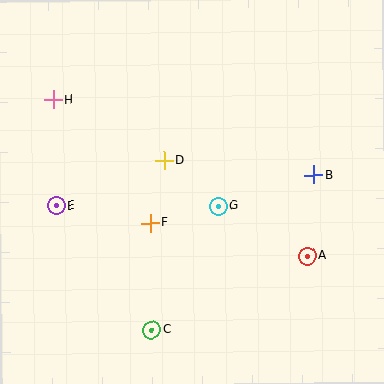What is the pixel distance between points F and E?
The distance between F and E is 96 pixels.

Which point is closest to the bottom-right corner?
Point A is closest to the bottom-right corner.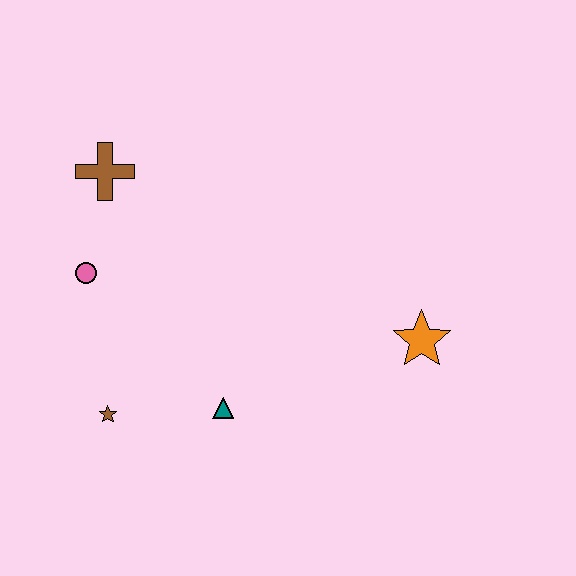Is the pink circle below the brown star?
No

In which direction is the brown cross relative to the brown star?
The brown cross is above the brown star.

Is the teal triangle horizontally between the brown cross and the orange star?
Yes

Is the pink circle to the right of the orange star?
No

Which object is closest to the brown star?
The teal triangle is closest to the brown star.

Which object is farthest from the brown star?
The orange star is farthest from the brown star.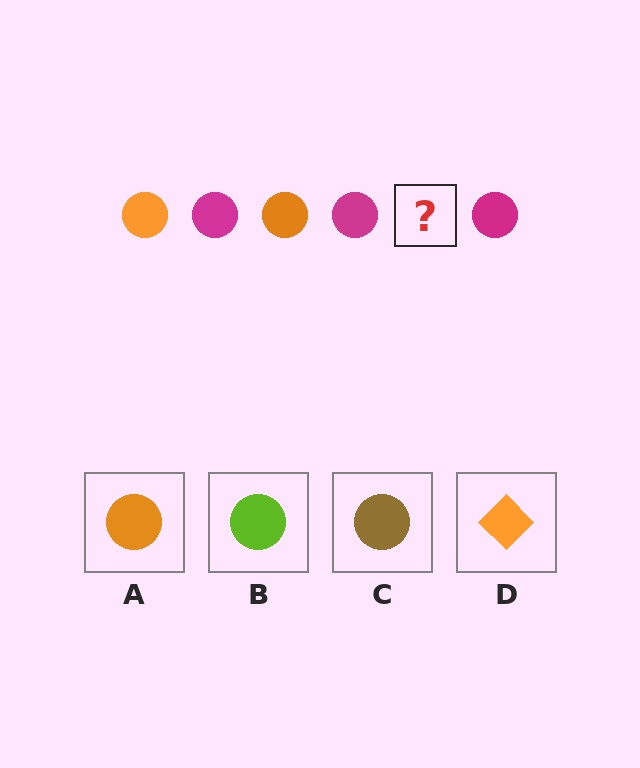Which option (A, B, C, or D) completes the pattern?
A.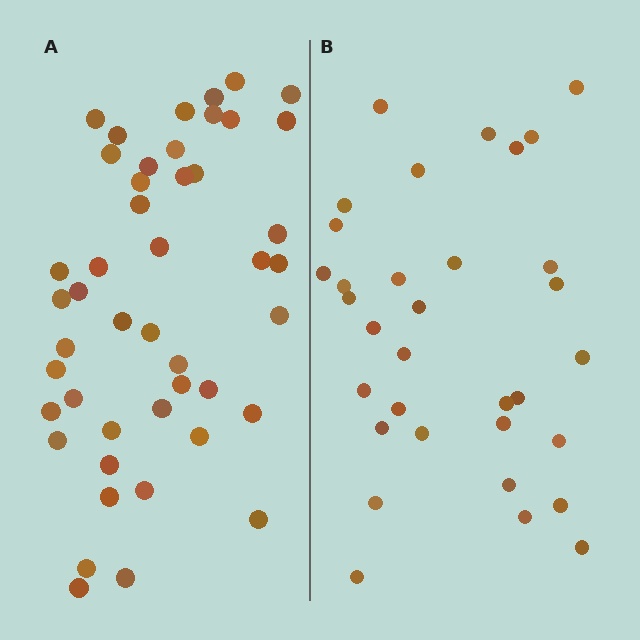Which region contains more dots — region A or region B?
Region A (the left region) has more dots.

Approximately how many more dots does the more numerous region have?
Region A has approximately 15 more dots than region B.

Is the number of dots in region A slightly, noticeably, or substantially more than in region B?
Region A has noticeably more, but not dramatically so. The ratio is roughly 1.4 to 1.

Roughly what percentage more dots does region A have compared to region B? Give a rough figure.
About 40% more.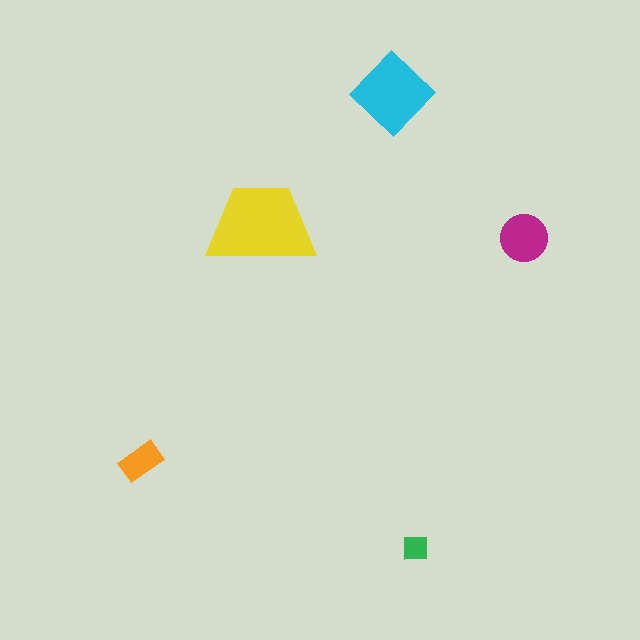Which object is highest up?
The cyan diamond is topmost.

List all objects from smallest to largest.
The green square, the orange rectangle, the magenta circle, the cyan diamond, the yellow trapezoid.